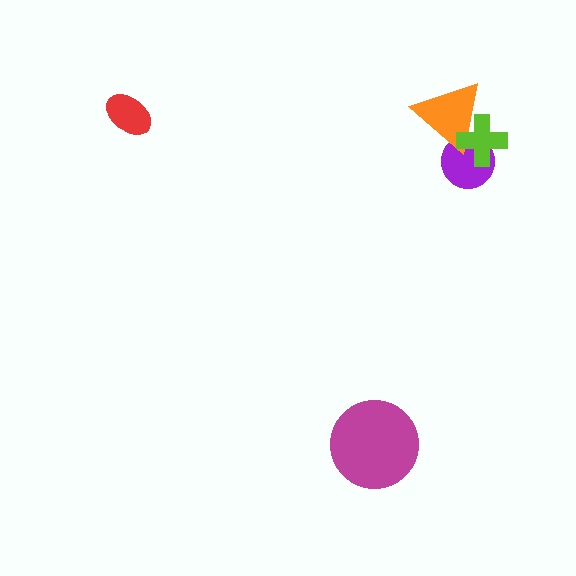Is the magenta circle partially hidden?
No, no other shape covers it.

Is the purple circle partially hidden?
Yes, it is partially covered by another shape.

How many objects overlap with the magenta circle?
0 objects overlap with the magenta circle.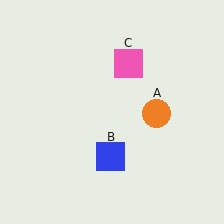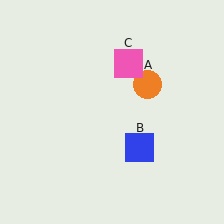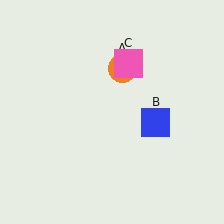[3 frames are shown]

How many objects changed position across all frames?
2 objects changed position: orange circle (object A), blue square (object B).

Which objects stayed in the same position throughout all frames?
Pink square (object C) remained stationary.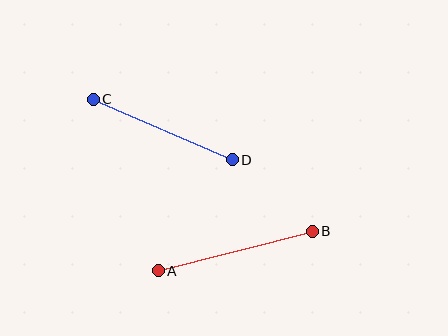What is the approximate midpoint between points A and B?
The midpoint is at approximately (235, 251) pixels.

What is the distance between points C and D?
The distance is approximately 151 pixels.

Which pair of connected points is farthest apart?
Points A and B are farthest apart.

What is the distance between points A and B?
The distance is approximately 159 pixels.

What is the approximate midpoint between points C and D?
The midpoint is at approximately (163, 129) pixels.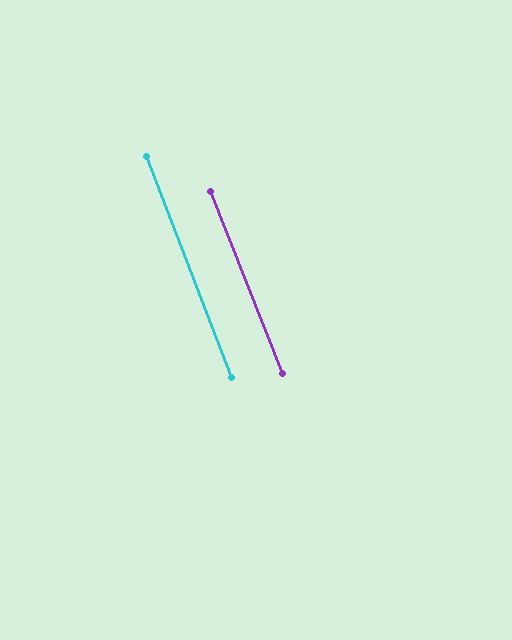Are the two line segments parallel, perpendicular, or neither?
Parallel — their directions differ by only 0.2°.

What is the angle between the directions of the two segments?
Approximately 0 degrees.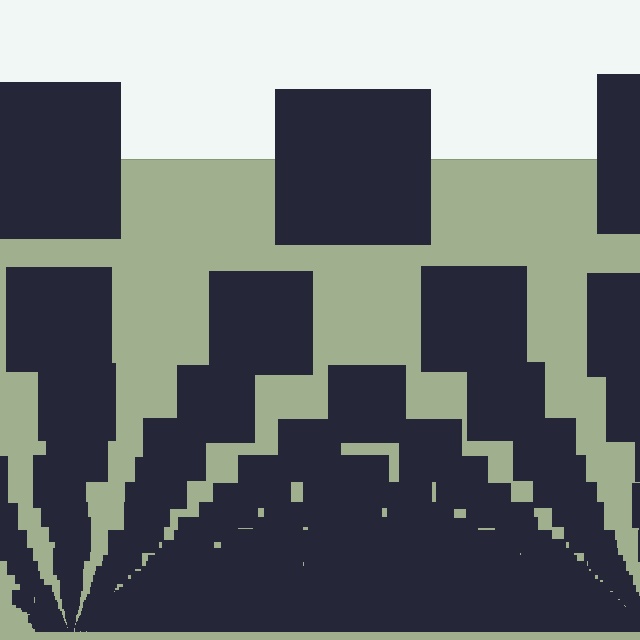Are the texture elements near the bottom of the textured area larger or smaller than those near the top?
Smaller. The gradient is inverted — elements near the bottom are smaller and denser.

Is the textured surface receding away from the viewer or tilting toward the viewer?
The surface appears to tilt toward the viewer. Texture elements get larger and sparser toward the top.